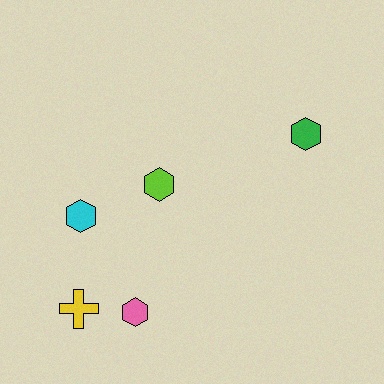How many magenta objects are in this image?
There are no magenta objects.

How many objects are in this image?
There are 5 objects.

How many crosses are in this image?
There is 1 cross.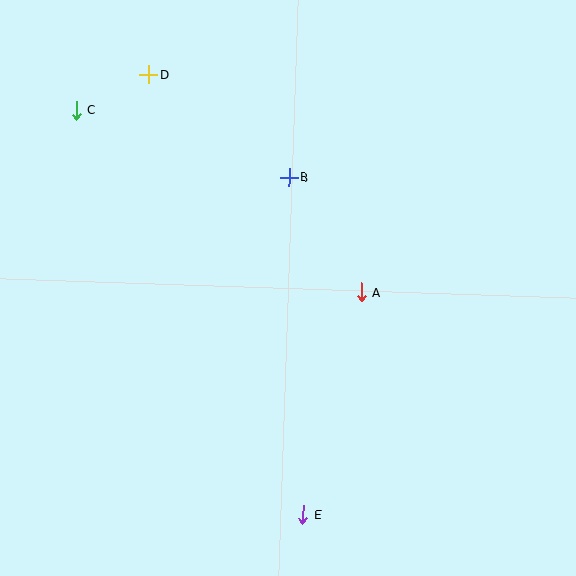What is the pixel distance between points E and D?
The distance between E and D is 466 pixels.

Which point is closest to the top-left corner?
Point C is closest to the top-left corner.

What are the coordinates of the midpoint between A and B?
The midpoint between A and B is at (325, 235).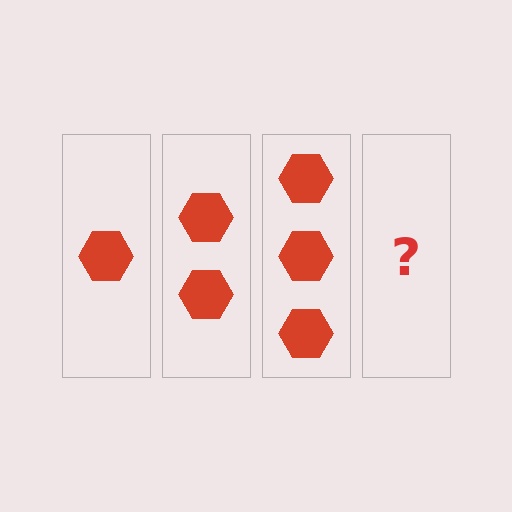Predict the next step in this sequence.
The next step is 4 hexagons.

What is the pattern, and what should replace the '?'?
The pattern is that each step adds one more hexagon. The '?' should be 4 hexagons.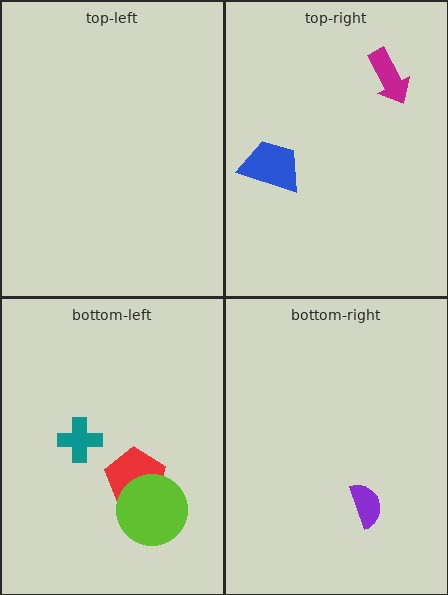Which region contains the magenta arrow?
The top-right region.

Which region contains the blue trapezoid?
The top-right region.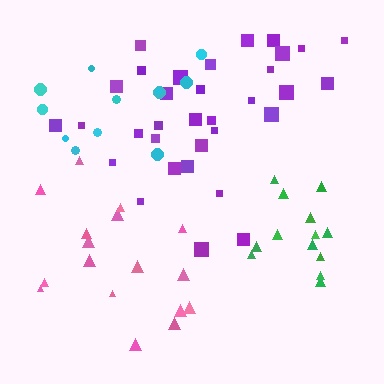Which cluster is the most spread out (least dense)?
Cyan.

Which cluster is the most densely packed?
Green.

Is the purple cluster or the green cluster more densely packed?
Green.